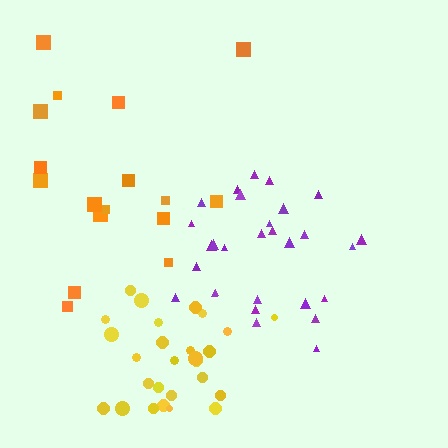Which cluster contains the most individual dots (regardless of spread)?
Purple (29).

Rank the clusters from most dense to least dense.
purple, yellow, orange.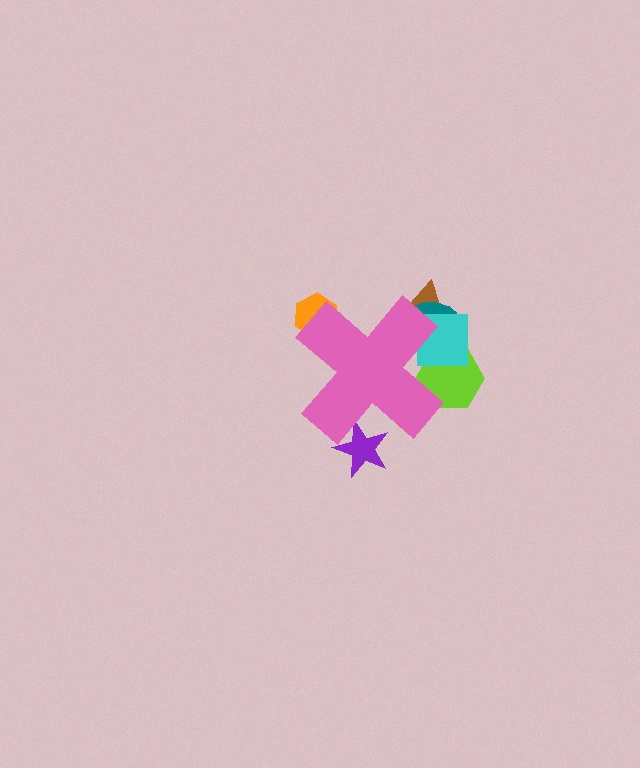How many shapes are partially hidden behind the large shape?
6 shapes are partially hidden.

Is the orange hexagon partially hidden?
Yes, the orange hexagon is partially hidden behind the pink cross.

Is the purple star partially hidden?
Yes, the purple star is partially hidden behind the pink cross.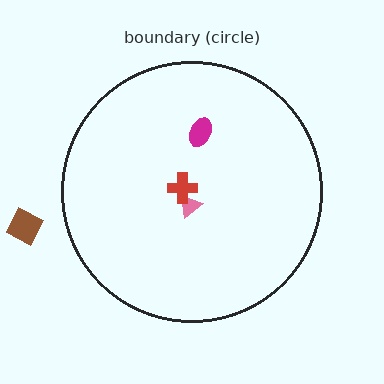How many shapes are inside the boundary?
3 inside, 1 outside.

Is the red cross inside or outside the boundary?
Inside.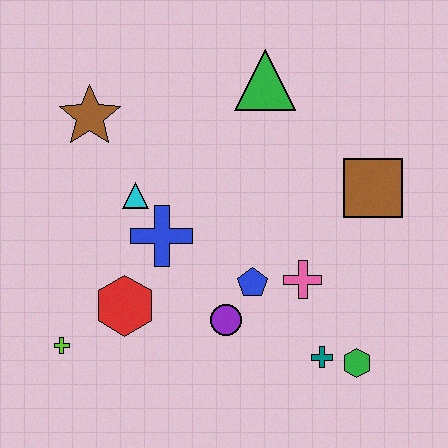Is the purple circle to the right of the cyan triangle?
Yes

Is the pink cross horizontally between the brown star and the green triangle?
No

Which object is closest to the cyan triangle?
The blue cross is closest to the cyan triangle.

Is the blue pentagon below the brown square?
Yes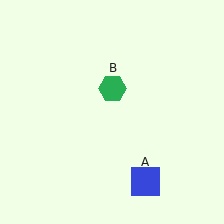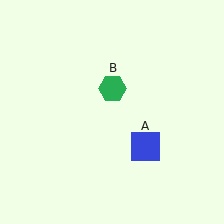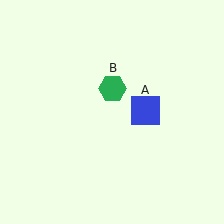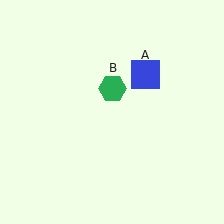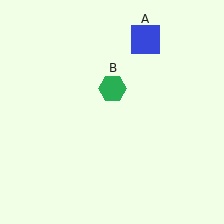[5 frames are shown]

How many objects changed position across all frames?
1 object changed position: blue square (object A).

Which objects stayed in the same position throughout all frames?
Green hexagon (object B) remained stationary.